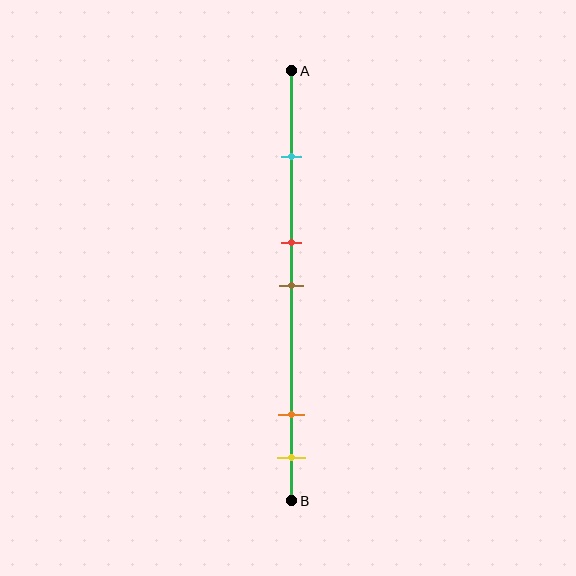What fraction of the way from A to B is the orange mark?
The orange mark is approximately 80% (0.8) of the way from A to B.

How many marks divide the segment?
There are 5 marks dividing the segment.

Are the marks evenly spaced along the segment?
No, the marks are not evenly spaced.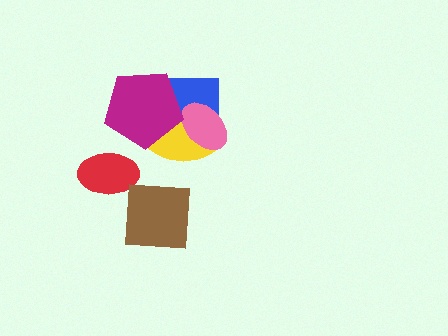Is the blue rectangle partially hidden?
Yes, it is partially covered by another shape.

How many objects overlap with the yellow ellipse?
3 objects overlap with the yellow ellipse.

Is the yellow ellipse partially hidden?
Yes, it is partially covered by another shape.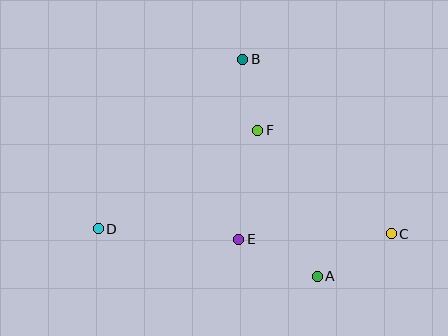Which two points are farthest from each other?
Points C and D are farthest from each other.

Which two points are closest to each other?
Points B and F are closest to each other.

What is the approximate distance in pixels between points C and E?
The distance between C and E is approximately 153 pixels.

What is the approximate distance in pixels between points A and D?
The distance between A and D is approximately 224 pixels.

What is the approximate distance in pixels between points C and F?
The distance between C and F is approximately 169 pixels.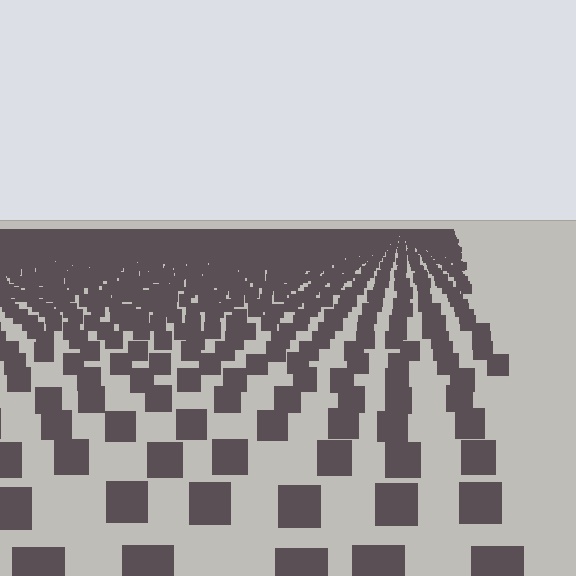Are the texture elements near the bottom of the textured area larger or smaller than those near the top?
Larger. Near the bottom, elements are closer to the viewer and appear at a bigger on-screen size.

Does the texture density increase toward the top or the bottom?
Density increases toward the top.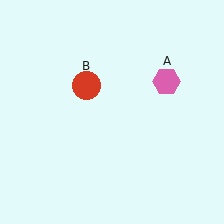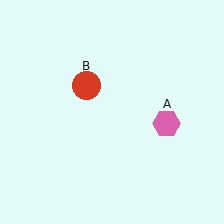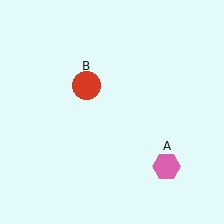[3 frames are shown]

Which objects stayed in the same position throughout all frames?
Red circle (object B) remained stationary.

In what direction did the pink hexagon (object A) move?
The pink hexagon (object A) moved down.